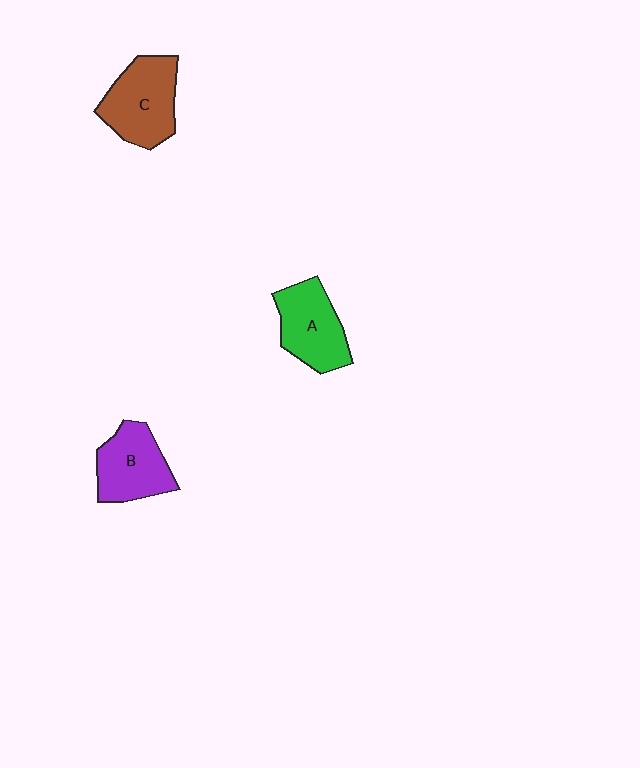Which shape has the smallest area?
Shape B (purple).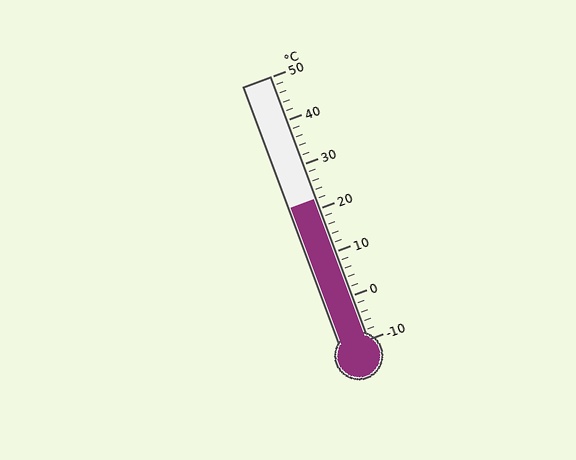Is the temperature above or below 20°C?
The temperature is above 20°C.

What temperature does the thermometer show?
The thermometer shows approximately 22°C.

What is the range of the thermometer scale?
The thermometer scale ranges from -10°C to 50°C.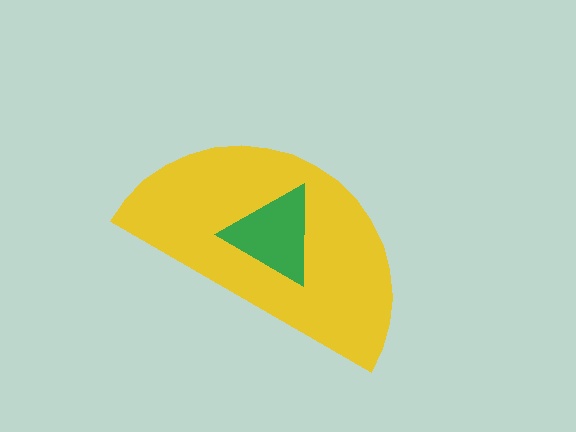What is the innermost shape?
The green triangle.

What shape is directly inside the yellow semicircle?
The green triangle.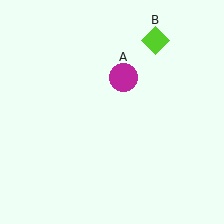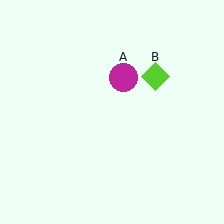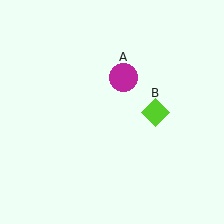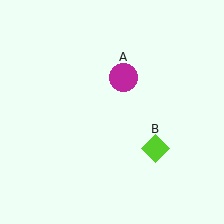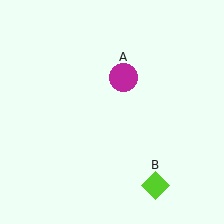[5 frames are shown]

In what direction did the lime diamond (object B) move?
The lime diamond (object B) moved down.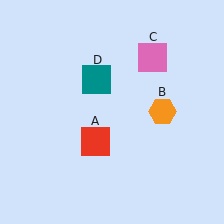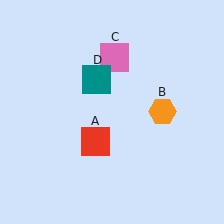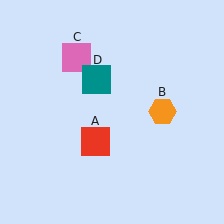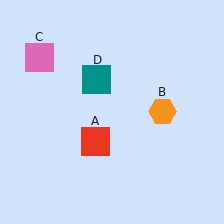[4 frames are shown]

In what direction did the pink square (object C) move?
The pink square (object C) moved left.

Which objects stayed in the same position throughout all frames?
Red square (object A) and orange hexagon (object B) and teal square (object D) remained stationary.